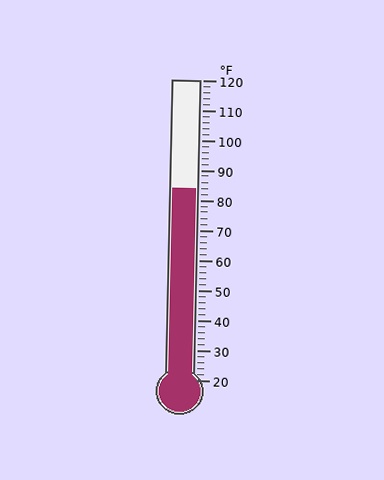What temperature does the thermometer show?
The thermometer shows approximately 84°F.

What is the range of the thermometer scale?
The thermometer scale ranges from 20°F to 120°F.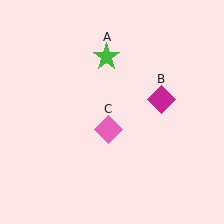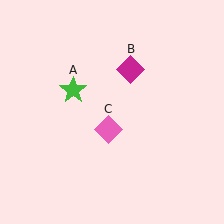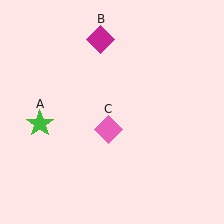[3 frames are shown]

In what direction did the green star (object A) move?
The green star (object A) moved down and to the left.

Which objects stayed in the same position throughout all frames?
Pink diamond (object C) remained stationary.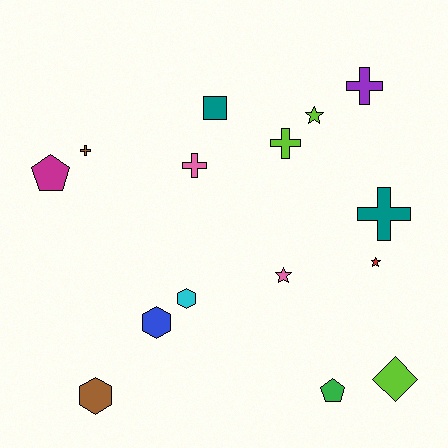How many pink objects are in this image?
There are 2 pink objects.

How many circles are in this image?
There are no circles.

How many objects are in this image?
There are 15 objects.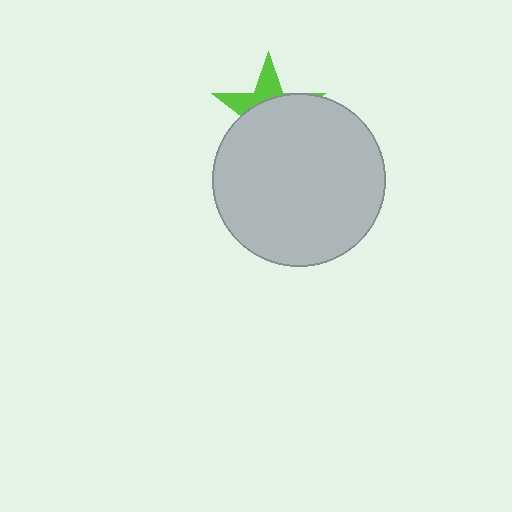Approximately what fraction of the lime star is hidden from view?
Roughly 68% of the lime star is hidden behind the light gray circle.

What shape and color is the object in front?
The object in front is a light gray circle.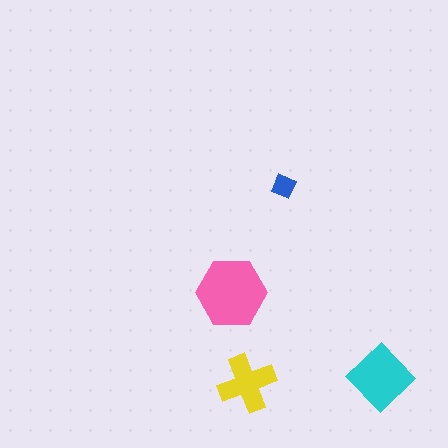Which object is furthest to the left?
The pink hexagon is leftmost.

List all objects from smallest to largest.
The blue diamond, the yellow cross, the cyan diamond, the pink hexagon.